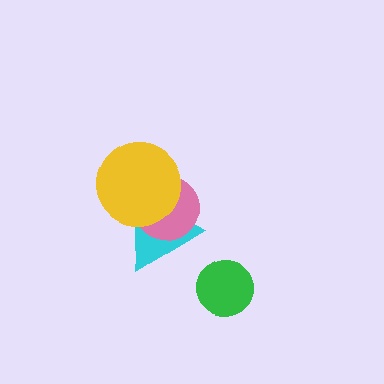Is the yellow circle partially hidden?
No, no other shape covers it.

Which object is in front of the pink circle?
The yellow circle is in front of the pink circle.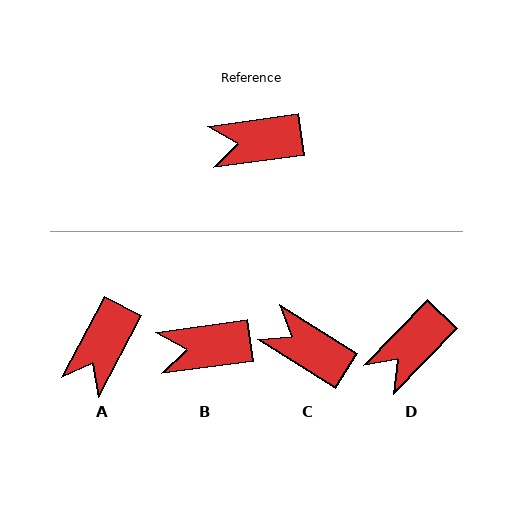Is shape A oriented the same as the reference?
No, it is off by about 55 degrees.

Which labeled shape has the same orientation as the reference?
B.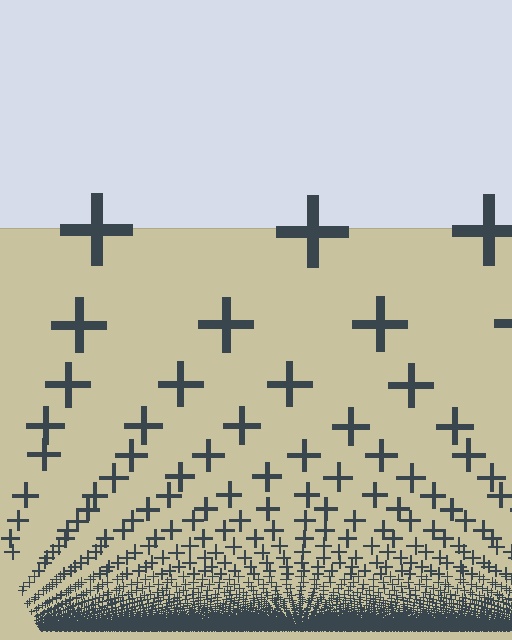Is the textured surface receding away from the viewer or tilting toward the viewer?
The surface appears to tilt toward the viewer. Texture elements get larger and sparser toward the top.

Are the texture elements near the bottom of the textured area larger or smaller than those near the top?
Smaller. The gradient is inverted — elements near the bottom are smaller and denser.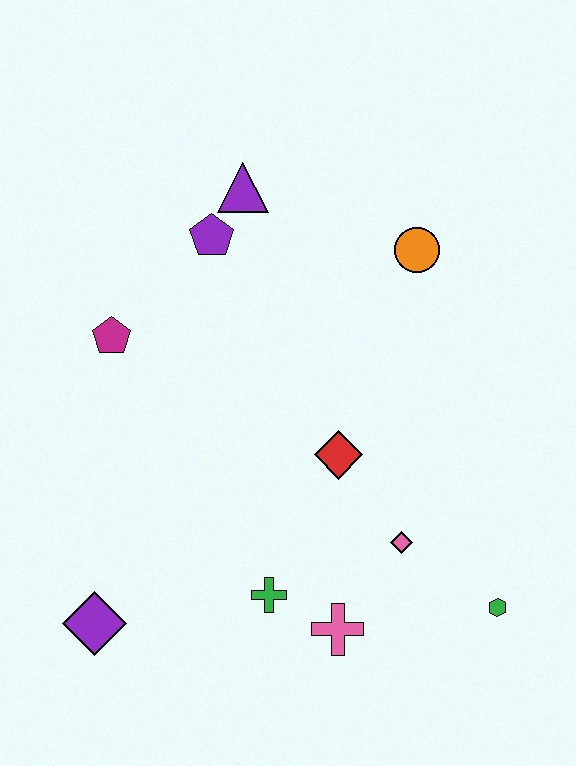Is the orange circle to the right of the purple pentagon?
Yes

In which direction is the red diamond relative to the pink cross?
The red diamond is above the pink cross.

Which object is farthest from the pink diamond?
The purple triangle is farthest from the pink diamond.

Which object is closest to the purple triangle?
The purple pentagon is closest to the purple triangle.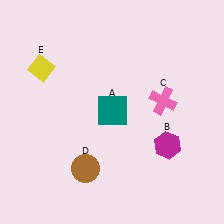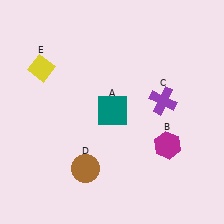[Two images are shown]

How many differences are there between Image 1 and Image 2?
There is 1 difference between the two images.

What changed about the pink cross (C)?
In Image 1, C is pink. In Image 2, it changed to purple.